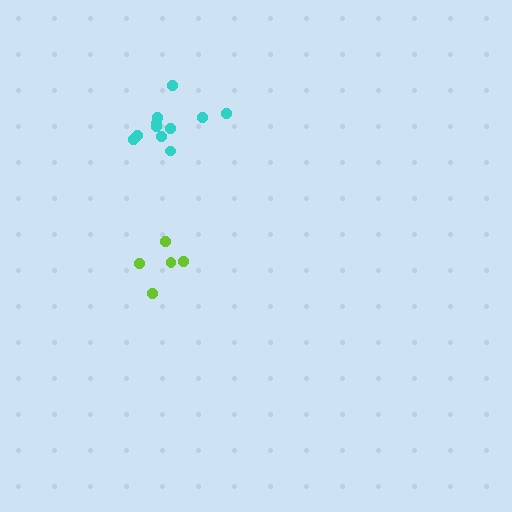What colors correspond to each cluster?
The clusters are colored: lime, cyan.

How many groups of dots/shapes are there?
There are 2 groups.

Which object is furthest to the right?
The cyan cluster is rightmost.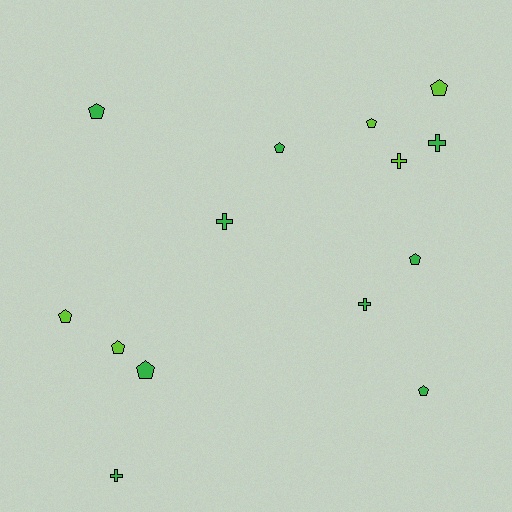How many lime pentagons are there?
There are 4 lime pentagons.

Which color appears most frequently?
Green, with 9 objects.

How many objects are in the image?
There are 14 objects.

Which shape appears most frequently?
Pentagon, with 9 objects.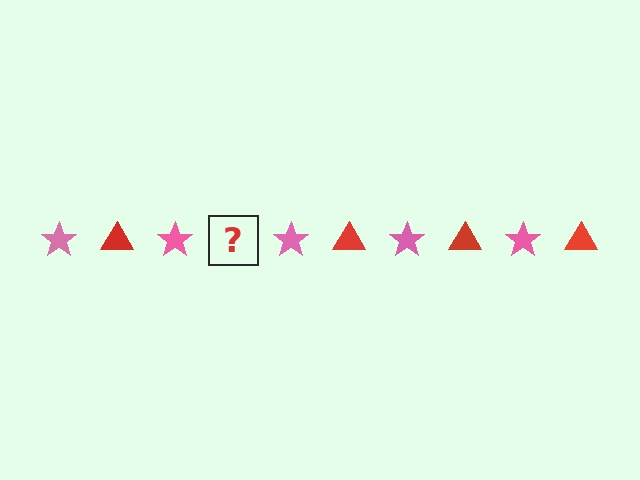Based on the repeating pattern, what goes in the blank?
The blank should be a red triangle.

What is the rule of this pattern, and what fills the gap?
The rule is that the pattern alternates between pink star and red triangle. The gap should be filled with a red triangle.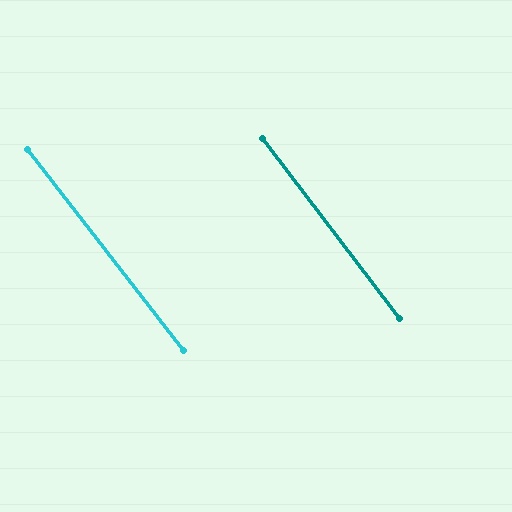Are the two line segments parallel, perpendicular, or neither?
Parallel — their directions differ by only 0.6°.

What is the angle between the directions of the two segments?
Approximately 1 degree.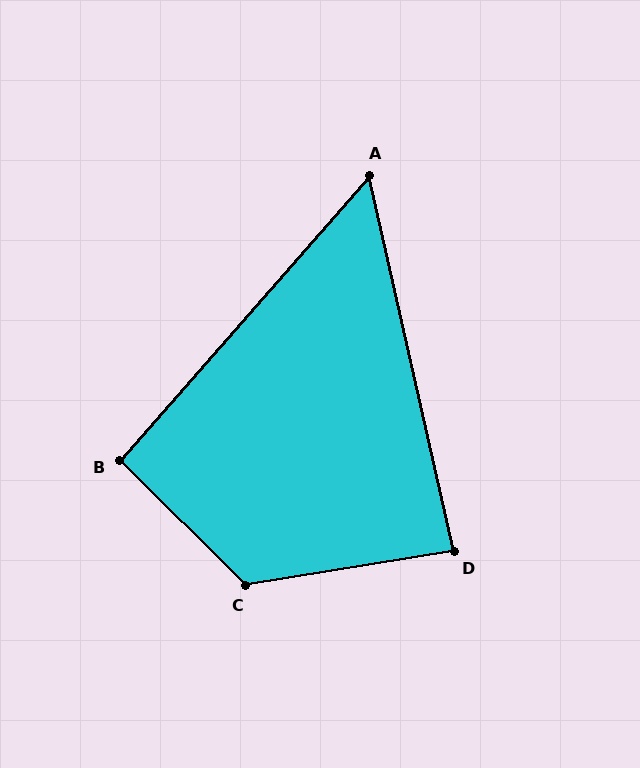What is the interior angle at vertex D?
Approximately 87 degrees (approximately right).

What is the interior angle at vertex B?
Approximately 93 degrees (approximately right).